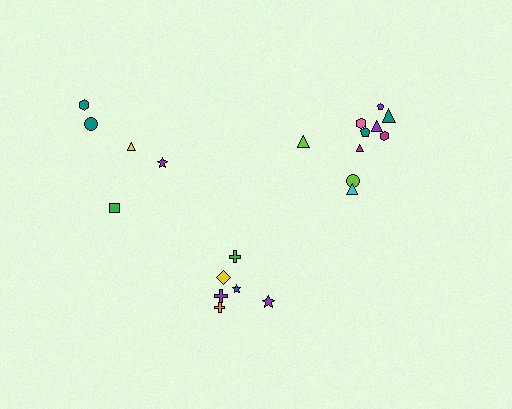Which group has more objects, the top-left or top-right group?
The top-right group.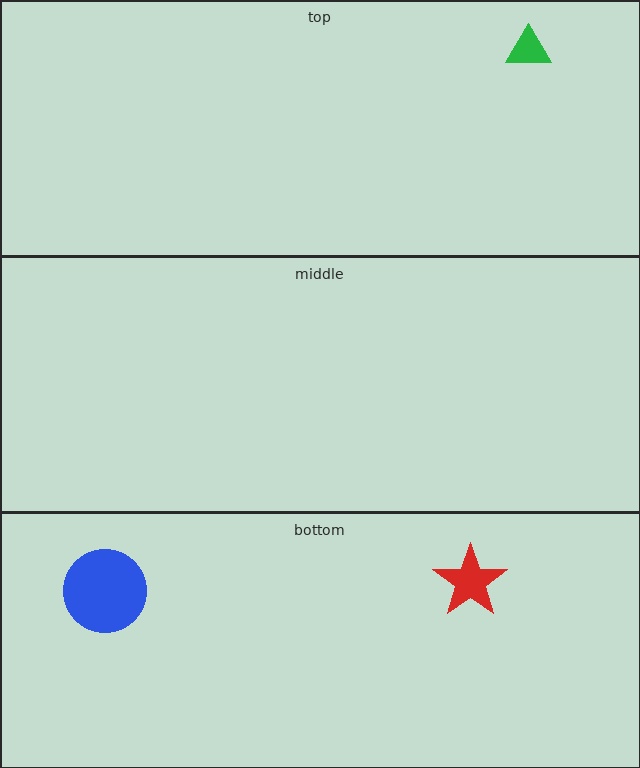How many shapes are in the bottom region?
2.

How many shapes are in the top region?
1.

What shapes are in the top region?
The green triangle.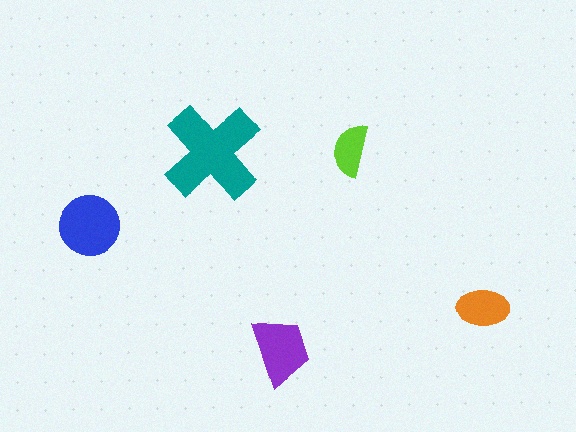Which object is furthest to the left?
The blue circle is leftmost.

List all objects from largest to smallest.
The teal cross, the blue circle, the purple trapezoid, the orange ellipse, the lime semicircle.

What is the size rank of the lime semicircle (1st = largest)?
5th.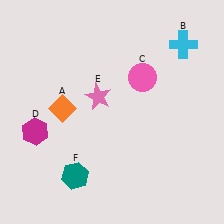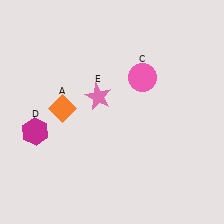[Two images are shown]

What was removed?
The teal hexagon (F), the cyan cross (B) were removed in Image 2.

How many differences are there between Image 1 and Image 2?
There are 2 differences between the two images.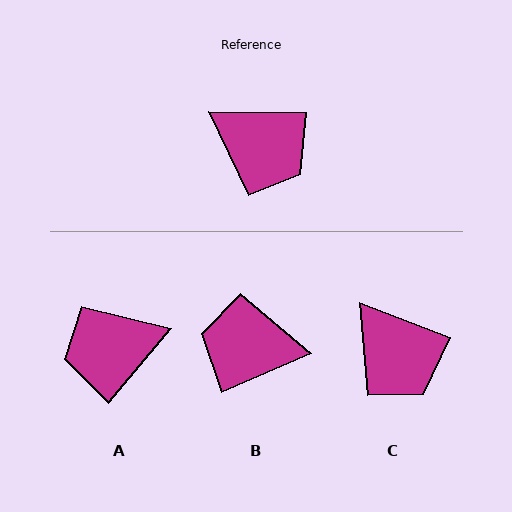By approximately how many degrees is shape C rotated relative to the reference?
Approximately 20 degrees clockwise.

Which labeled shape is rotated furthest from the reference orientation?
B, about 155 degrees away.